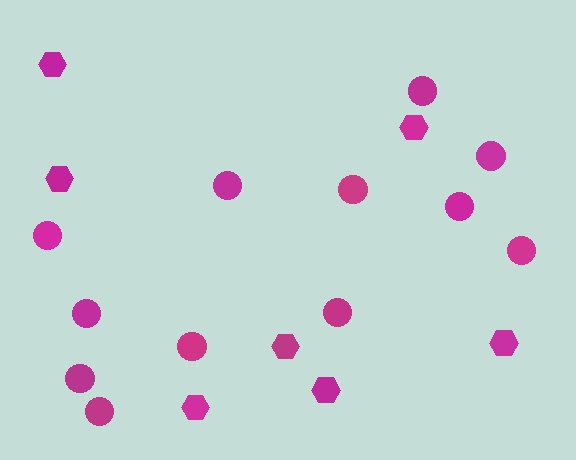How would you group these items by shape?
There are 2 groups: one group of circles (12) and one group of hexagons (7).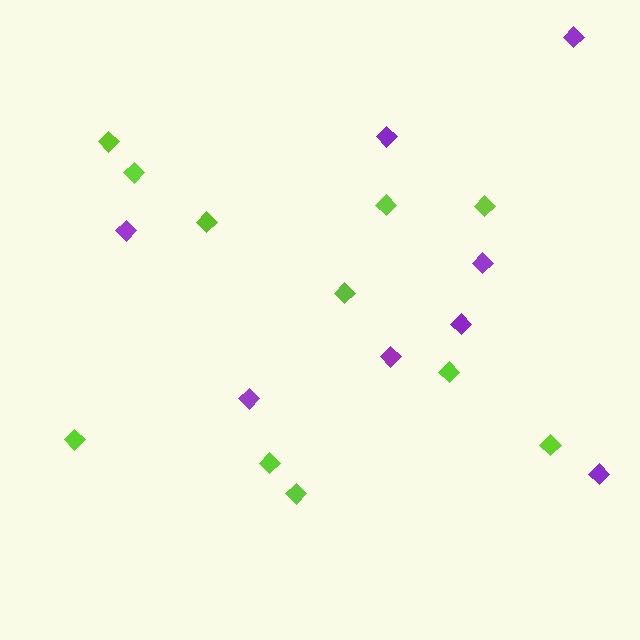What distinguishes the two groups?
There are 2 groups: one group of purple diamonds (8) and one group of lime diamonds (11).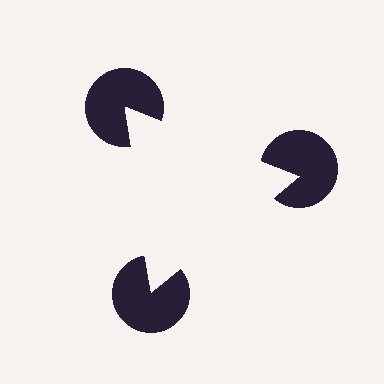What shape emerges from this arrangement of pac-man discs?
An illusory triangle — its edges are inferred from the aligned wedge cuts in the pac-man discs, not physically drawn.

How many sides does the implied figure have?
3 sides.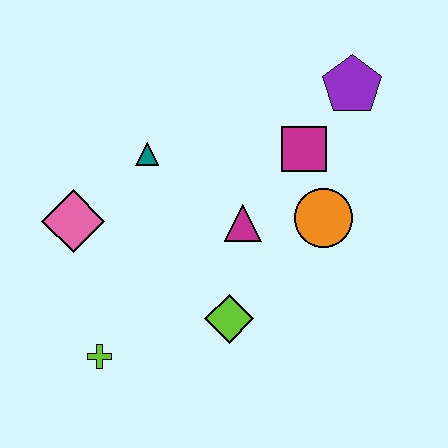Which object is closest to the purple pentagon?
The magenta square is closest to the purple pentagon.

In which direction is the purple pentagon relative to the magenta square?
The purple pentagon is above the magenta square.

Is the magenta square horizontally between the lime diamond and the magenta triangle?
No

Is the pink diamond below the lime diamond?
No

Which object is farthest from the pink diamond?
The purple pentagon is farthest from the pink diamond.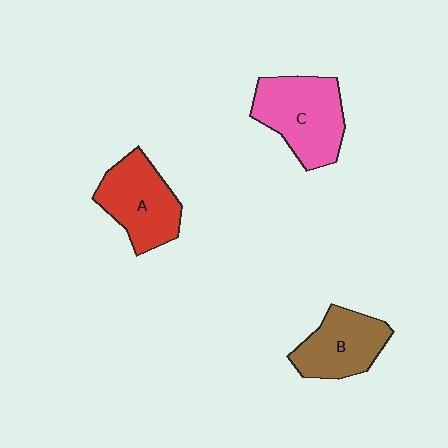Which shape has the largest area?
Shape C (pink).